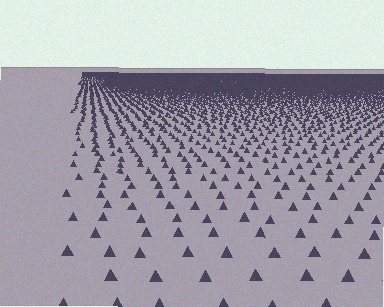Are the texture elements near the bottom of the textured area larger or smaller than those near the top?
Larger. Near the bottom, elements are closer to the viewer and appear at a bigger on-screen size.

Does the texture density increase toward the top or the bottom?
Density increases toward the top.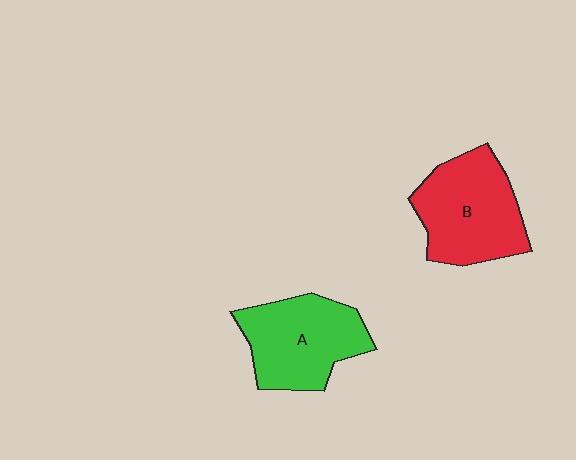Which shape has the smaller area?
Shape A (green).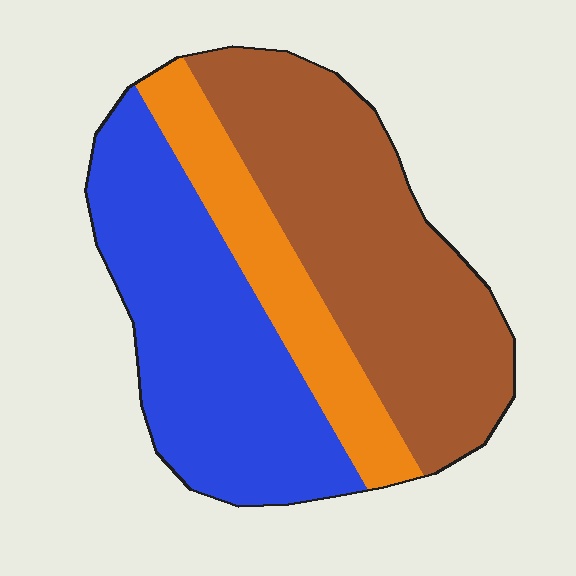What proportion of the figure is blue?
Blue covers around 40% of the figure.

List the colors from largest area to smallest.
From largest to smallest: brown, blue, orange.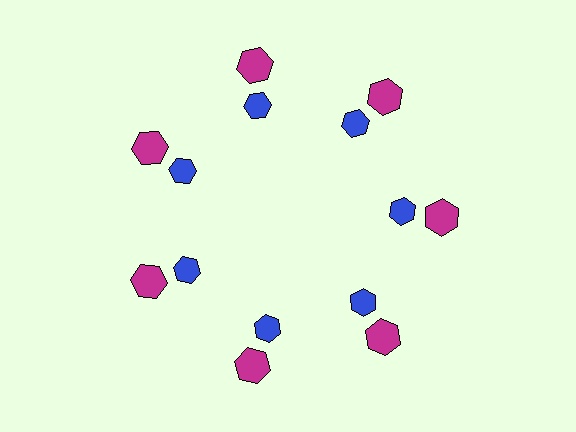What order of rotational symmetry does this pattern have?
This pattern has 7-fold rotational symmetry.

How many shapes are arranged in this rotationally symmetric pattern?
There are 14 shapes, arranged in 7 groups of 2.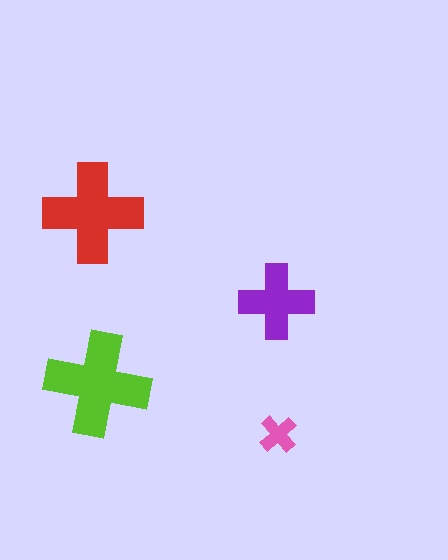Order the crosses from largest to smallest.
the lime one, the red one, the purple one, the pink one.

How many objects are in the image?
There are 4 objects in the image.